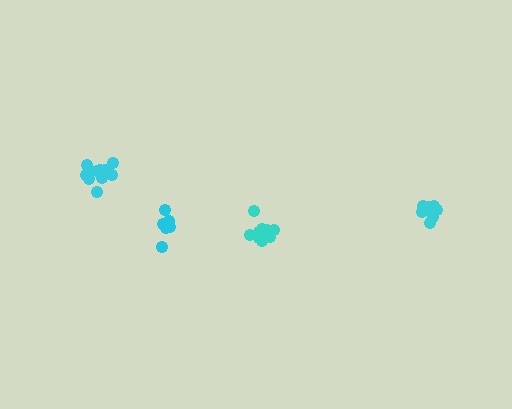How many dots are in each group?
Group 1: 7 dots, Group 2: 11 dots, Group 3: 9 dots, Group 4: 8 dots (35 total).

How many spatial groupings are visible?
There are 4 spatial groupings.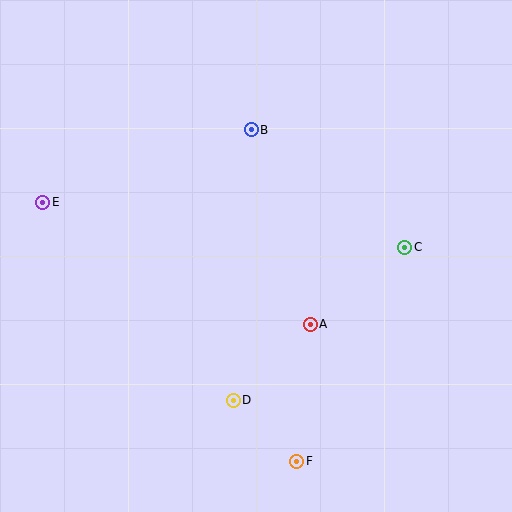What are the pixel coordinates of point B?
Point B is at (251, 130).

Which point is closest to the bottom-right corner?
Point F is closest to the bottom-right corner.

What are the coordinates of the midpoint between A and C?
The midpoint between A and C is at (358, 286).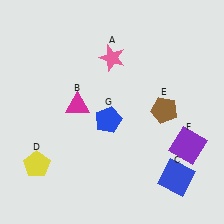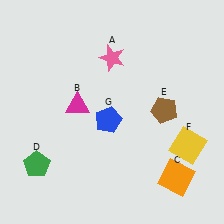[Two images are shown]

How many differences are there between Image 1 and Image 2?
There are 3 differences between the two images.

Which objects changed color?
C changed from blue to orange. D changed from yellow to green. F changed from purple to yellow.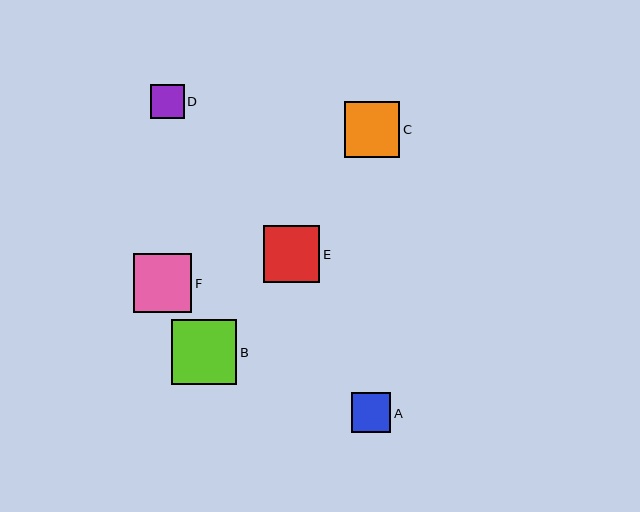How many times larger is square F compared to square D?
Square F is approximately 1.7 times the size of square D.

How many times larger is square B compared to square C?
Square B is approximately 1.2 times the size of square C.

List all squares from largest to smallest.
From largest to smallest: B, F, E, C, A, D.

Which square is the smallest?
Square D is the smallest with a size of approximately 34 pixels.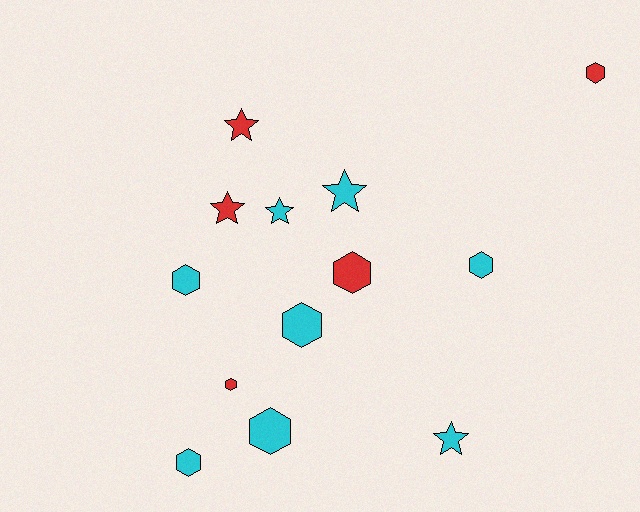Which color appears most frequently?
Cyan, with 8 objects.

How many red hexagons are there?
There are 3 red hexagons.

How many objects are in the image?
There are 13 objects.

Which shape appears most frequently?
Hexagon, with 8 objects.